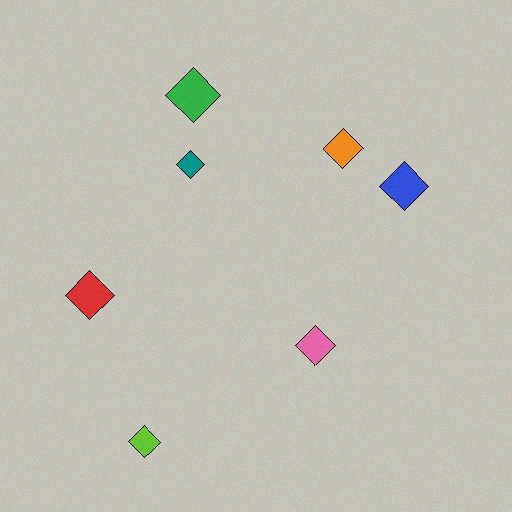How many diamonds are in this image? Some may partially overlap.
There are 7 diamonds.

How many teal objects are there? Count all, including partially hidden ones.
There is 1 teal object.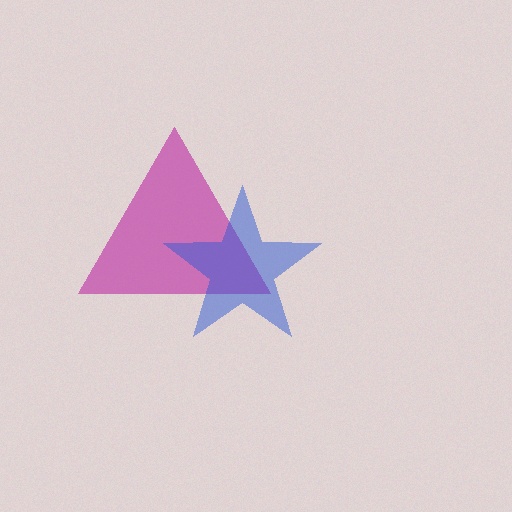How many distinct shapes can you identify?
There are 2 distinct shapes: a magenta triangle, a blue star.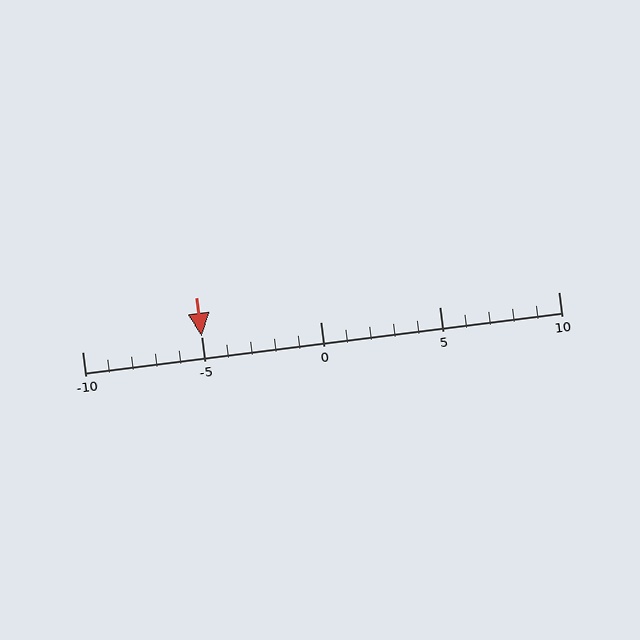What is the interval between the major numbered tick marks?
The major tick marks are spaced 5 units apart.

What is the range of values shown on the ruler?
The ruler shows values from -10 to 10.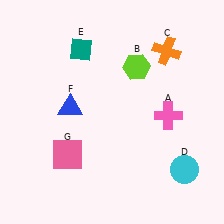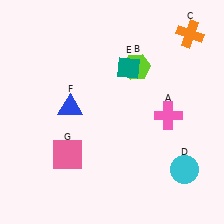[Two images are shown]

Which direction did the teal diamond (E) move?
The teal diamond (E) moved right.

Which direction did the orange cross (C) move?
The orange cross (C) moved right.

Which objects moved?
The objects that moved are: the orange cross (C), the teal diamond (E).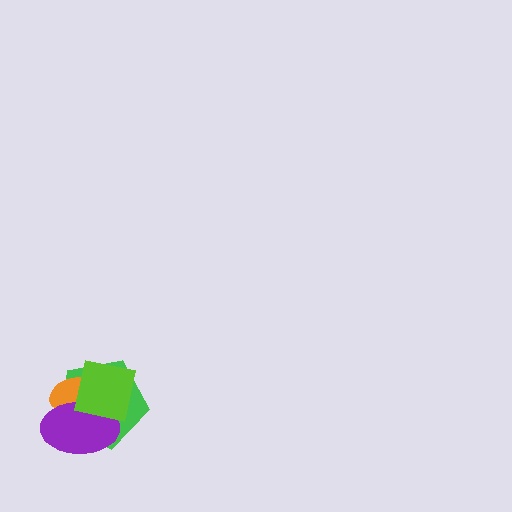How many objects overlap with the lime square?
3 objects overlap with the lime square.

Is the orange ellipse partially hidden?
Yes, it is partially covered by another shape.